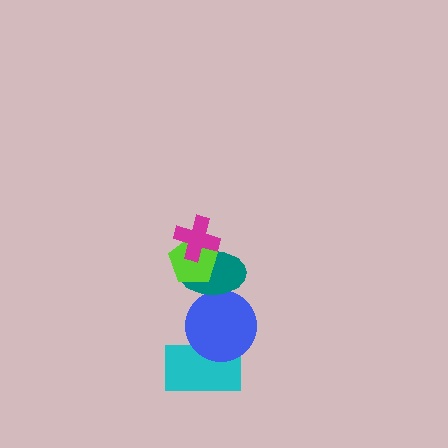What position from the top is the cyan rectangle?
The cyan rectangle is 5th from the top.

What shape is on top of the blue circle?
The teal ellipse is on top of the blue circle.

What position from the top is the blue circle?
The blue circle is 4th from the top.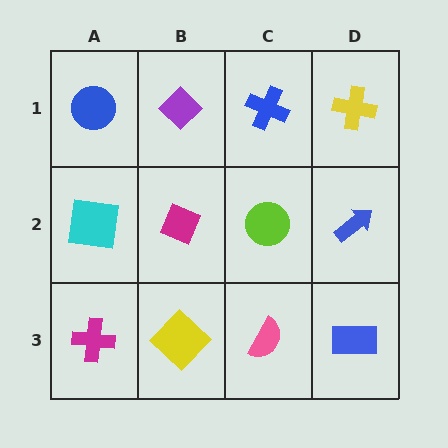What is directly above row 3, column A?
A cyan square.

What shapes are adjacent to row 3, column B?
A magenta diamond (row 2, column B), a magenta cross (row 3, column A), a pink semicircle (row 3, column C).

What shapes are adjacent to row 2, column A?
A blue circle (row 1, column A), a magenta cross (row 3, column A), a magenta diamond (row 2, column B).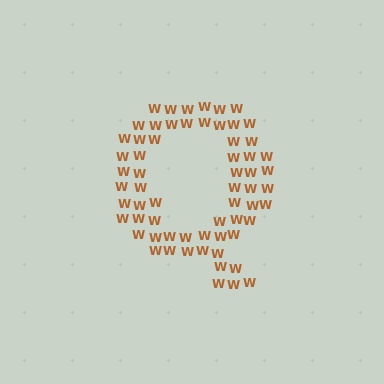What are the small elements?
The small elements are letter W's.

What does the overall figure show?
The overall figure shows the letter Q.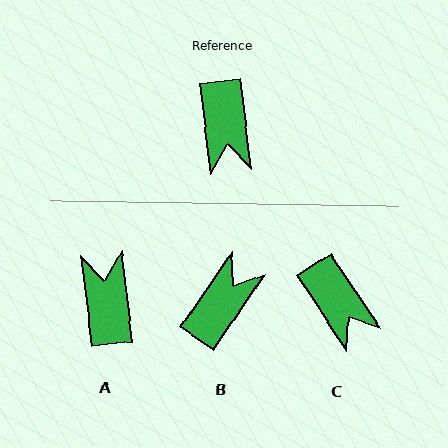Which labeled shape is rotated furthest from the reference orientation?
A, about 180 degrees away.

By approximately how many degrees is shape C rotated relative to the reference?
Approximately 27 degrees counter-clockwise.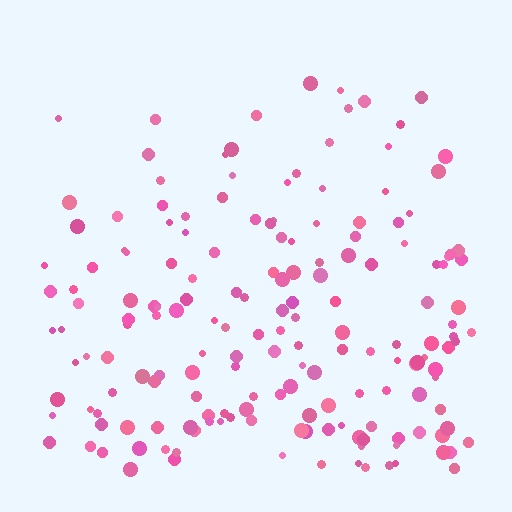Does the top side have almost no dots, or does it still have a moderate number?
Still a moderate number, just noticeably fewer than the bottom.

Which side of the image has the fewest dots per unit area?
The top.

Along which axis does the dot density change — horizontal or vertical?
Vertical.